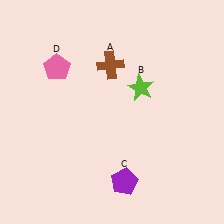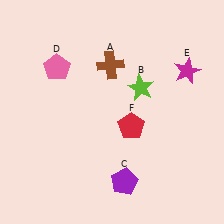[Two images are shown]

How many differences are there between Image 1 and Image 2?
There are 2 differences between the two images.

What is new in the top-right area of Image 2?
A magenta star (E) was added in the top-right area of Image 2.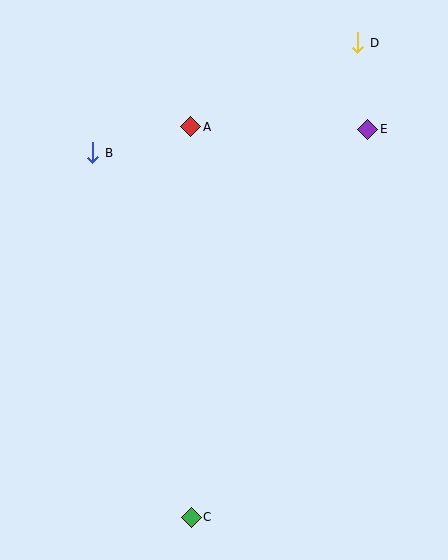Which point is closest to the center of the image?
Point A at (191, 127) is closest to the center.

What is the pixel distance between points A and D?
The distance between A and D is 187 pixels.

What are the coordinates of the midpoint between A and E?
The midpoint between A and E is at (279, 128).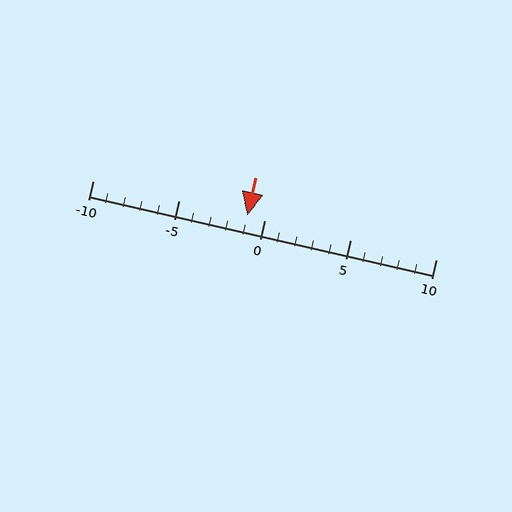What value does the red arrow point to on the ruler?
The red arrow points to approximately -1.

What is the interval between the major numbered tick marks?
The major tick marks are spaced 5 units apart.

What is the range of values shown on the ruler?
The ruler shows values from -10 to 10.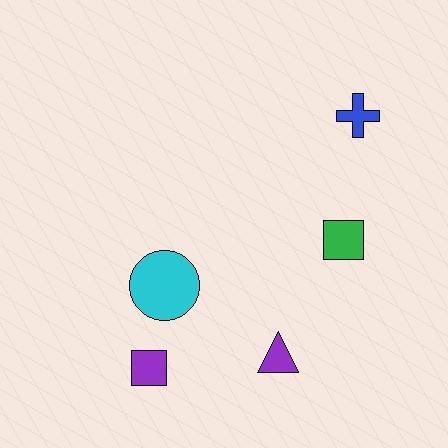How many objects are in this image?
There are 5 objects.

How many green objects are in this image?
There is 1 green object.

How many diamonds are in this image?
There are no diamonds.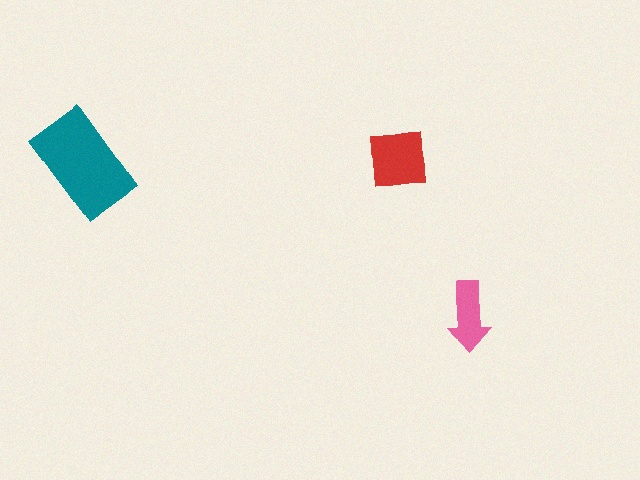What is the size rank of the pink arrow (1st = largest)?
3rd.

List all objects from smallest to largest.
The pink arrow, the red square, the teal rectangle.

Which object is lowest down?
The pink arrow is bottommost.